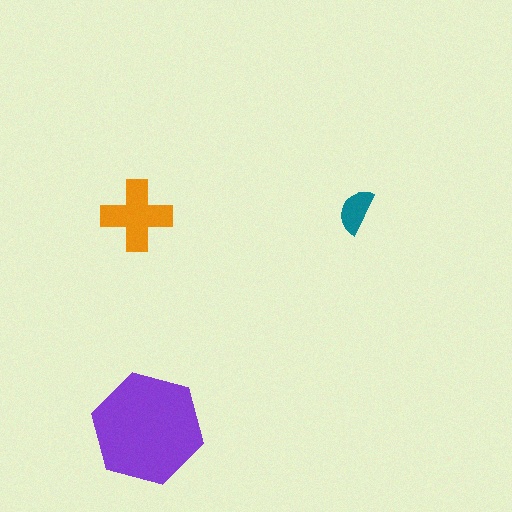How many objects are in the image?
There are 3 objects in the image.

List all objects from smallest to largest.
The teal semicircle, the orange cross, the purple hexagon.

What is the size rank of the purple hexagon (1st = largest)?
1st.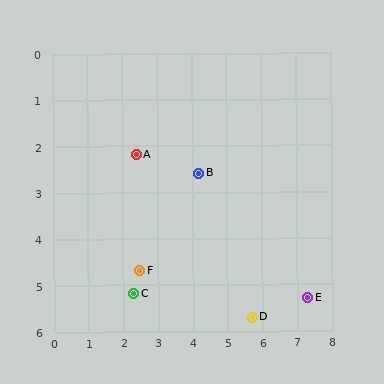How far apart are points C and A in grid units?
Points C and A are about 3.0 grid units apart.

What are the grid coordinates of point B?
Point B is at approximately (4.2, 2.6).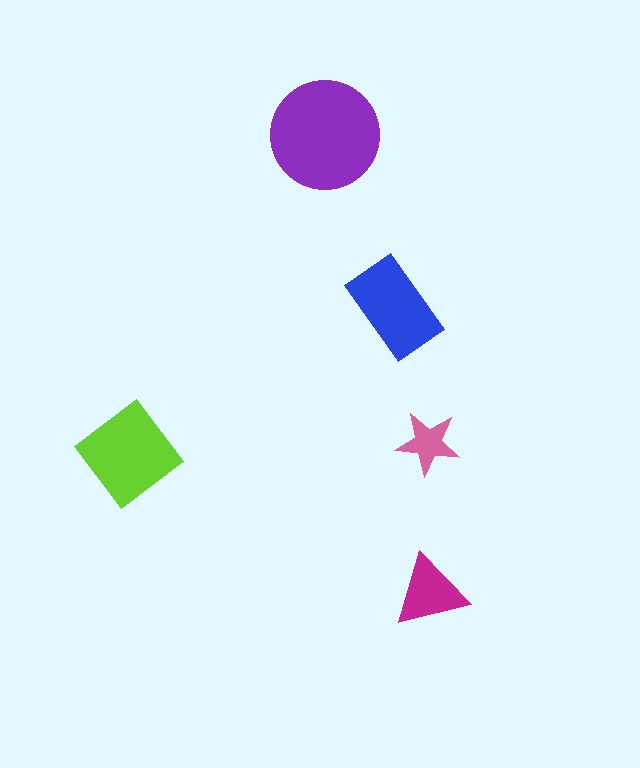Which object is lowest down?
The magenta triangle is bottommost.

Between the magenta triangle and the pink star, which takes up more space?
The magenta triangle.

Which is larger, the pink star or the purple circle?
The purple circle.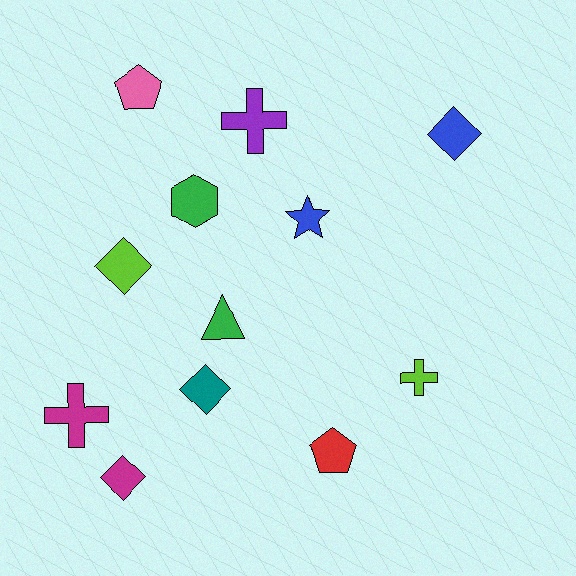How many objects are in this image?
There are 12 objects.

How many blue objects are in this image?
There are 2 blue objects.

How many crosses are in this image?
There are 3 crosses.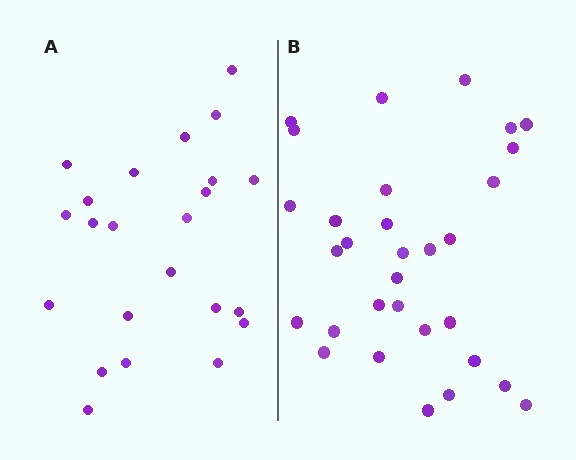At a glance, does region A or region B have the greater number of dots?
Region B (the right region) has more dots.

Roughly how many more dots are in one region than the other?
Region B has roughly 8 or so more dots than region A.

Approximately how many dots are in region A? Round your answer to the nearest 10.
About 20 dots. (The exact count is 23, which rounds to 20.)